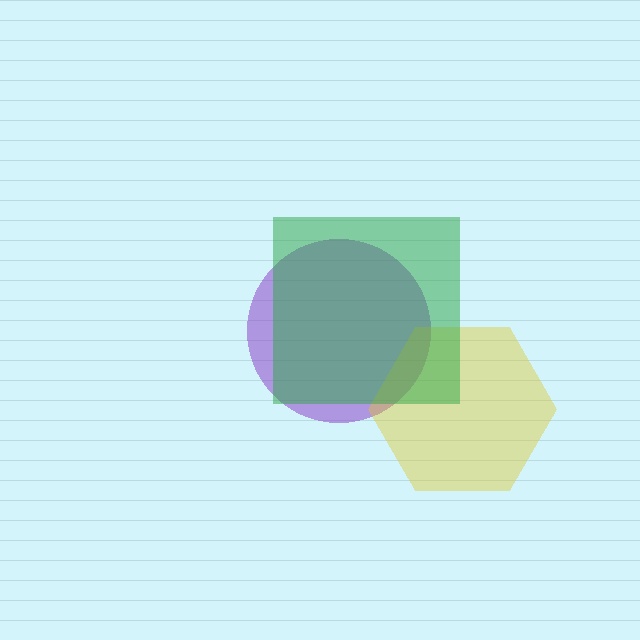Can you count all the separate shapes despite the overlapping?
Yes, there are 3 separate shapes.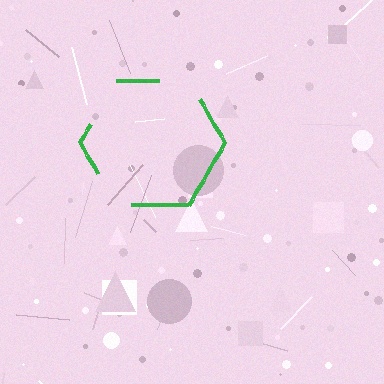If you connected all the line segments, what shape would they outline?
They would outline a hexagon.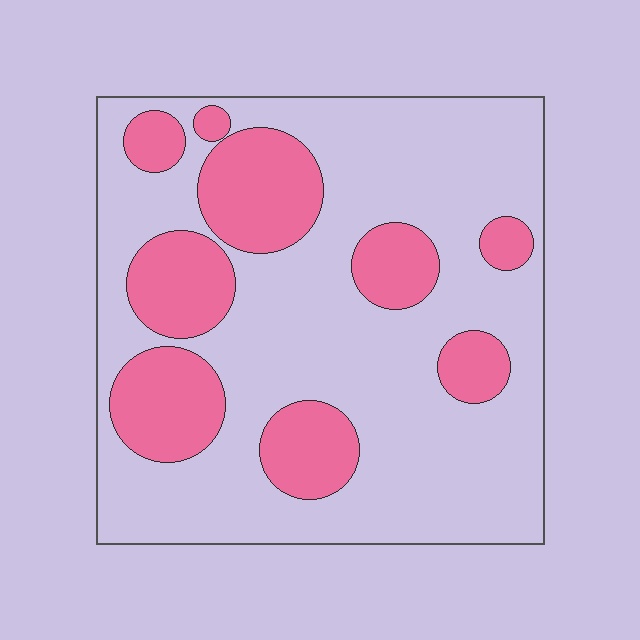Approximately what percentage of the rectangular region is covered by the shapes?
Approximately 30%.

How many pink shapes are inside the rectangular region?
9.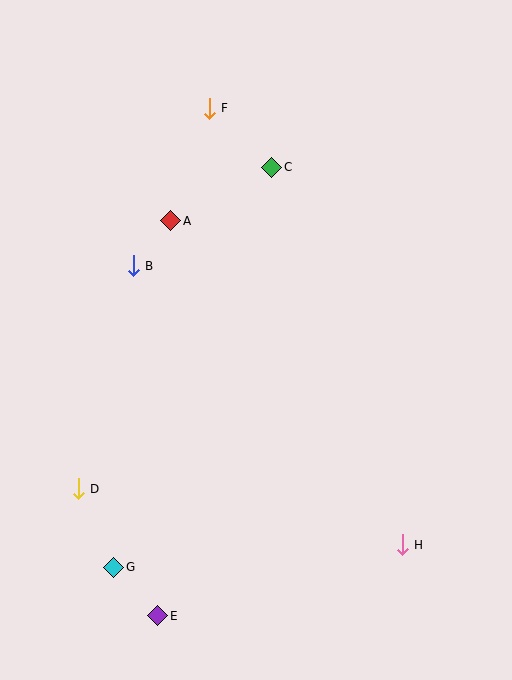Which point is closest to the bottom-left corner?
Point G is closest to the bottom-left corner.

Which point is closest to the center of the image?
Point B at (133, 266) is closest to the center.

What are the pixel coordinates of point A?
Point A is at (171, 221).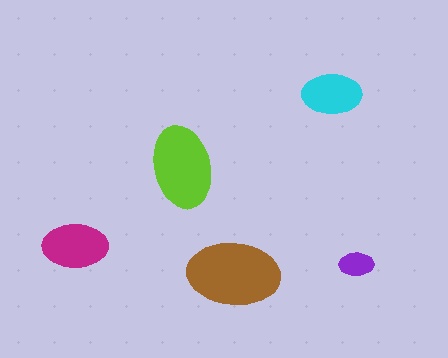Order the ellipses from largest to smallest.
the brown one, the lime one, the magenta one, the cyan one, the purple one.